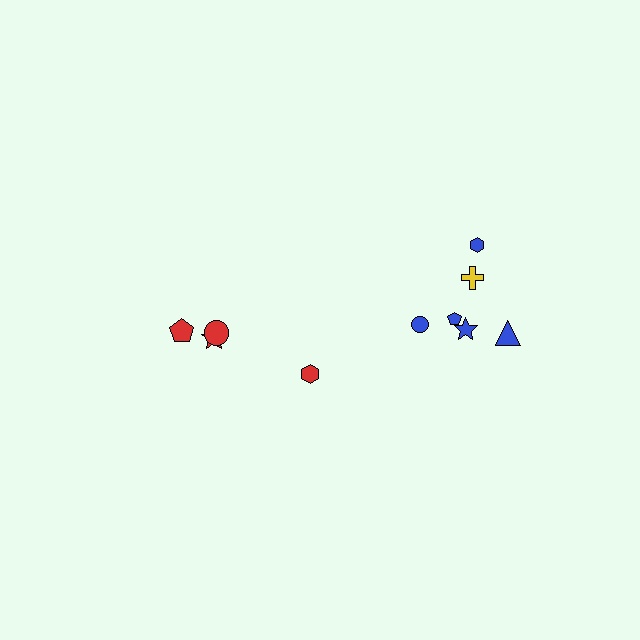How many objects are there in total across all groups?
There are 10 objects.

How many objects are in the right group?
There are 6 objects.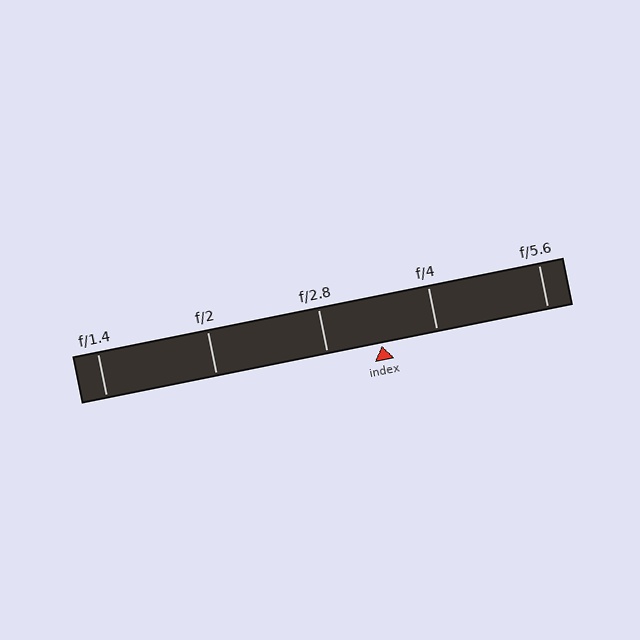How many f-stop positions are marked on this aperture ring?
There are 5 f-stop positions marked.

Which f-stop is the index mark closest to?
The index mark is closest to f/2.8.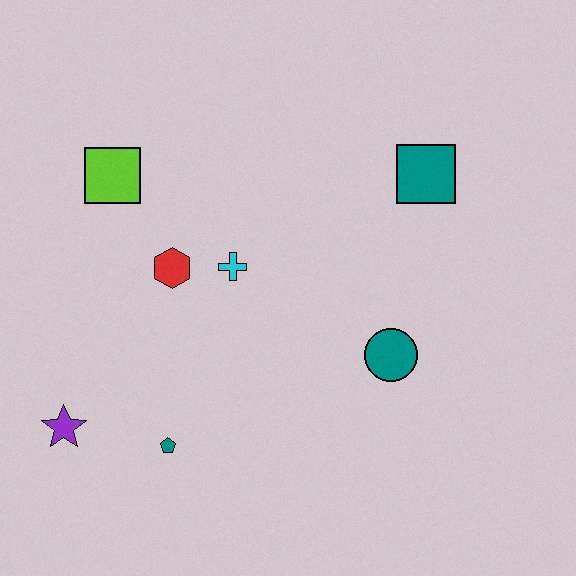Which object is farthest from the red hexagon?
The teal square is farthest from the red hexagon.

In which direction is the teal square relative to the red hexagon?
The teal square is to the right of the red hexagon.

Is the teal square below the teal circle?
No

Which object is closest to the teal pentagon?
The purple star is closest to the teal pentagon.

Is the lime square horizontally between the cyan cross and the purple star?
Yes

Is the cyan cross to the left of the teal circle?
Yes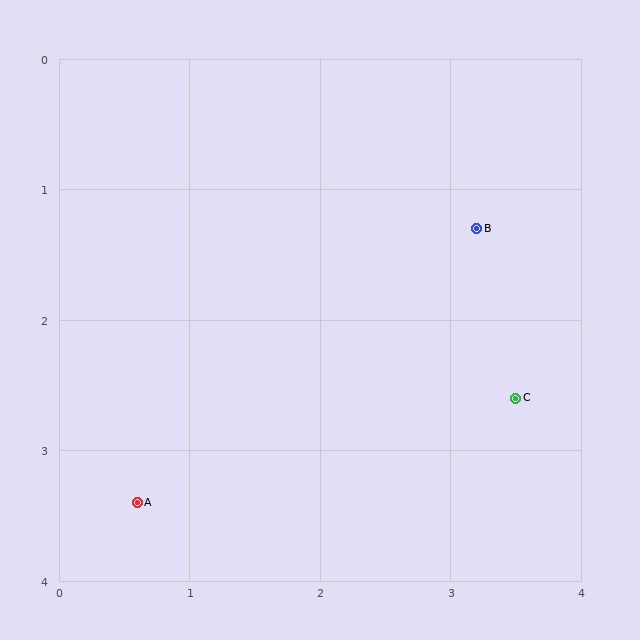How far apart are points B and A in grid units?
Points B and A are about 3.3 grid units apart.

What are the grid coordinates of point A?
Point A is at approximately (0.6, 3.4).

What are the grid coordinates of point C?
Point C is at approximately (3.5, 2.6).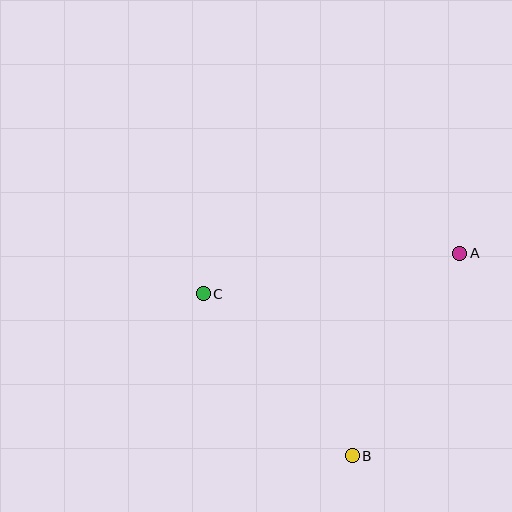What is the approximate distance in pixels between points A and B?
The distance between A and B is approximately 229 pixels.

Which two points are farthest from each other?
Points A and C are farthest from each other.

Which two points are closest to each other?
Points B and C are closest to each other.